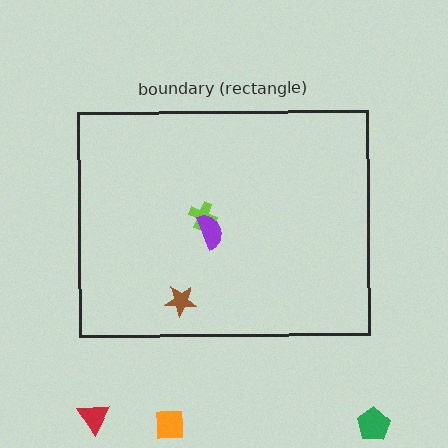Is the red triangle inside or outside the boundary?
Outside.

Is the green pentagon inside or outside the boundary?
Outside.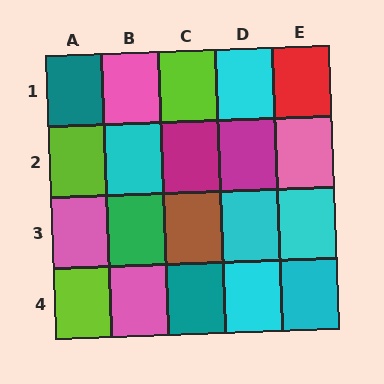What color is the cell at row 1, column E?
Red.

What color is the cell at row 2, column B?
Cyan.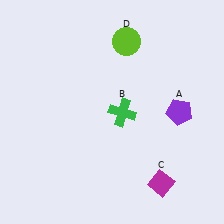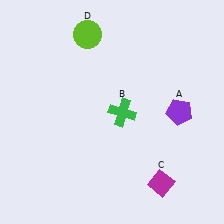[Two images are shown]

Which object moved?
The lime circle (D) moved left.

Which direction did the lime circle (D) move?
The lime circle (D) moved left.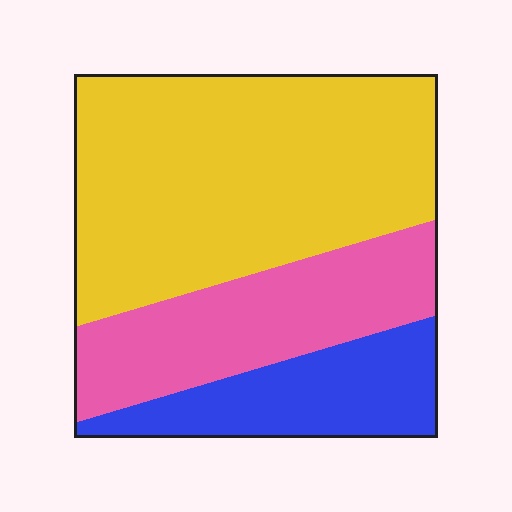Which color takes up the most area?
Yellow, at roughly 55%.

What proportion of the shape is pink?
Pink takes up about one quarter (1/4) of the shape.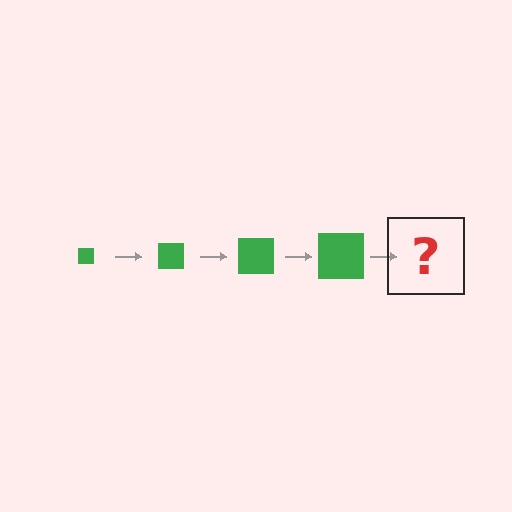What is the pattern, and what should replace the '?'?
The pattern is that the square gets progressively larger each step. The '?' should be a green square, larger than the previous one.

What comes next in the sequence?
The next element should be a green square, larger than the previous one.